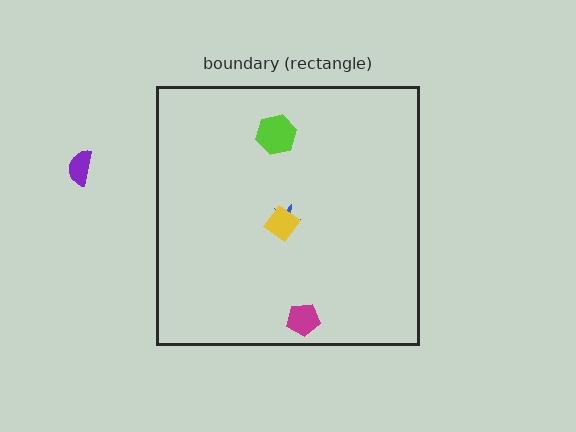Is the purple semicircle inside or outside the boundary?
Outside.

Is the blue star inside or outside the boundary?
Inside.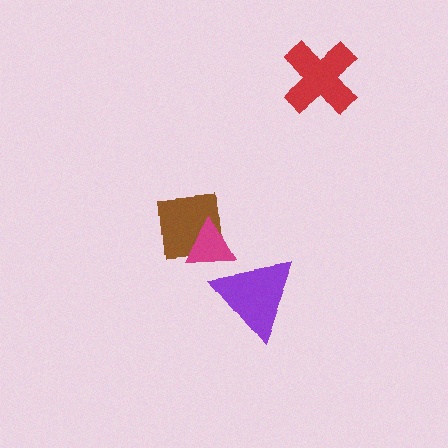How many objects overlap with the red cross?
0 objects overlap with the red cross.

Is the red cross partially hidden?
No, no other shape covers it.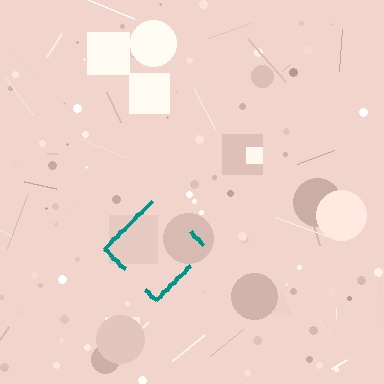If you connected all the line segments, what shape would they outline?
They would outline a diamond.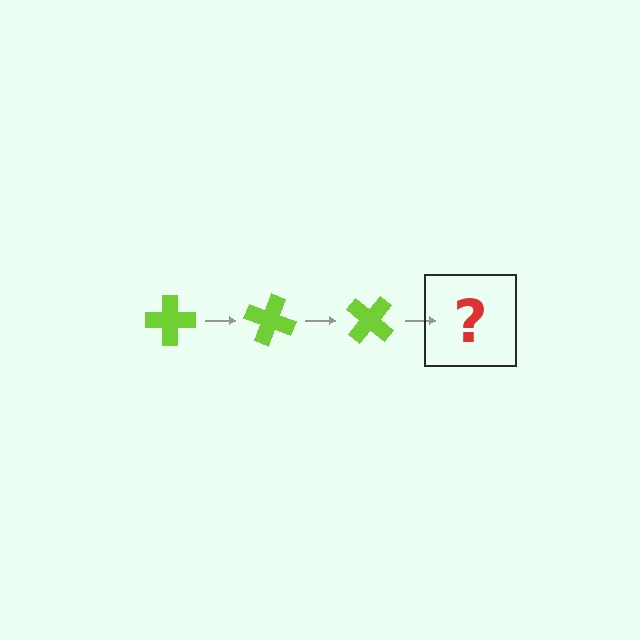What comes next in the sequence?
The next element should be a lime cross rotated 60 degrees.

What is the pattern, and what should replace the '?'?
The pattern is that the cross rotates 20 degrees each step. The '?' should be a lime cross rotated 60 degrees.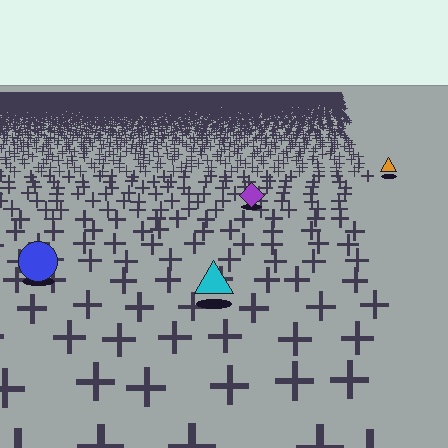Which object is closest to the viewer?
The cyan triangle is closest. The texture marks near it are larger and more spread out.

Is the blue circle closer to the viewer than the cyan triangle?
No. The cyan triangle is closer — you can tell from the texture gradient: the ground texture is coarser near it.